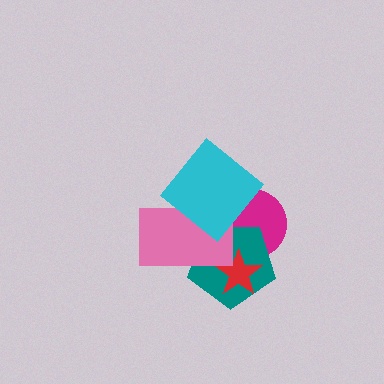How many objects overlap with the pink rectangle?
4 objects overlap with the pink rectangle.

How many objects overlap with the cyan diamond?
2 objects overlap with the cyan diamond.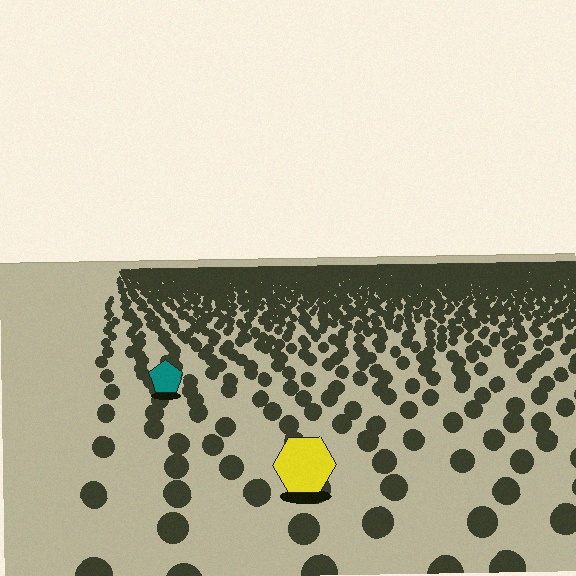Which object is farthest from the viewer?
The teal pentagon is farthest from the viewer. It appears smaller and the ground texture around it is denser.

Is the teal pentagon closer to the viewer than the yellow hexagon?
No. The yellow hexagon is closer — you can tell from the texture gradient: the ground texture is coarser near it.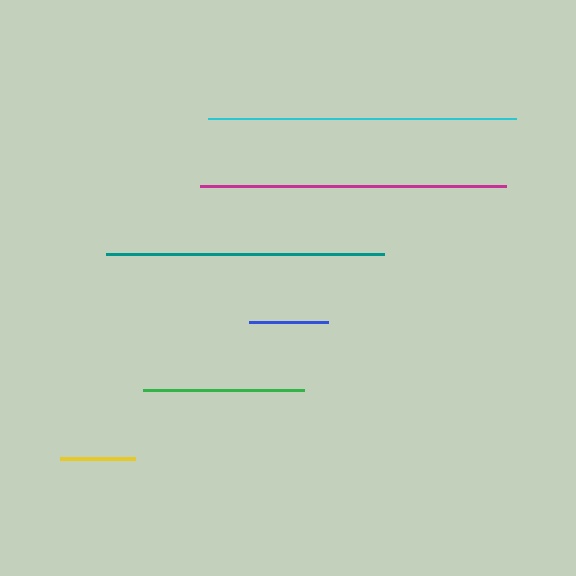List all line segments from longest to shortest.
From longest to shortest: cyan, magenta, teal, green, blue, yellow.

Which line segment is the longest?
The cyan line is the longest at approximately 309 pixels.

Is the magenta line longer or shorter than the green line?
The magenta line is longer than the green line.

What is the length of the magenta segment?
The magenta segment is approximately 305 pixels long.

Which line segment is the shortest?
The yellow line is the shortest at approximately 75 pixels.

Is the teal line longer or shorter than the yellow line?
The teal line is longer than the yellow line.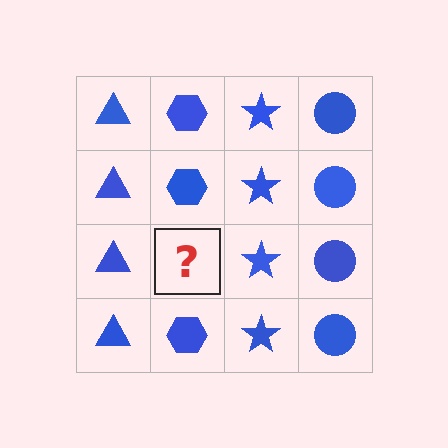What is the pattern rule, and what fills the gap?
The rule is that each column has a consistent shape. The gap should be filled with a blue hexagon.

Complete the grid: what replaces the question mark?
The question mark should be replaced with a blue hexagon.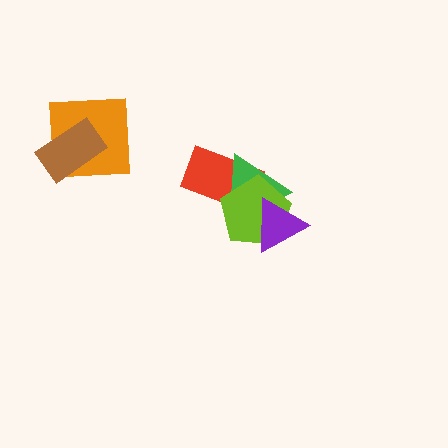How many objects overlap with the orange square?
1 object overlaps with the orange square.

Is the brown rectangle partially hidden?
No, no other shape covers it.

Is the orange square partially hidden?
Yes, it is partially covered by another shape.